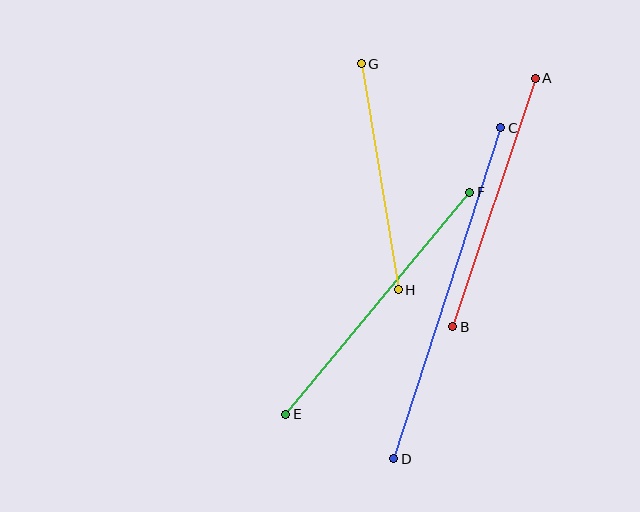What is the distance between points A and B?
The distance is approximately 262 pixels.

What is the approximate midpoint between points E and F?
The midpoint is at approximately (378, 303) pixels.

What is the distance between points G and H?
The distance is approximately 229 pixels.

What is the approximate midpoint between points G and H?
The midpoint is at approximately (380, 177) pixels.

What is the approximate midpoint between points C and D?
The midpoint is at approximately (447, 293) pixels.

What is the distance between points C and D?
The distance is approximately 348 pixels.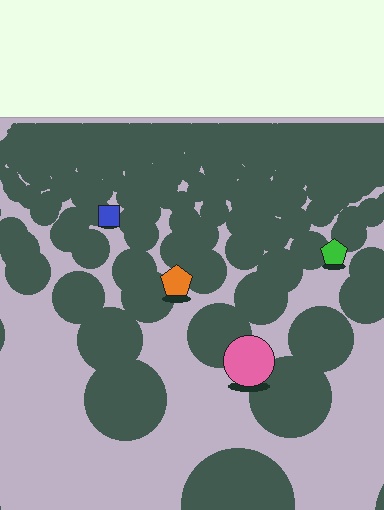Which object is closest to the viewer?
The pink circle is closest. The texture marks near it are larger and more spread out.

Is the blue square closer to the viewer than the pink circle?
No. The pink circle is closer — you can tell from the texture gradient: the ground texture is coarser near it.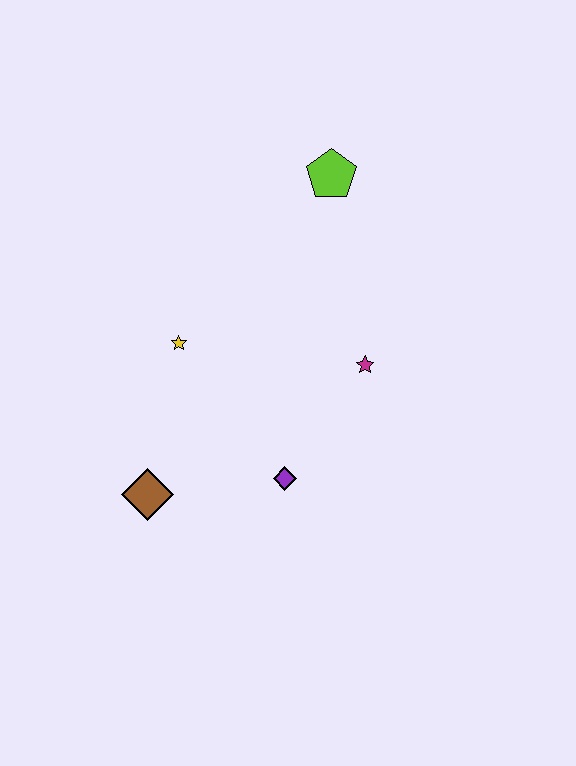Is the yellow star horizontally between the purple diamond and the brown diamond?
Yes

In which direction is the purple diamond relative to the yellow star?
The purple diamond is below the yellow star.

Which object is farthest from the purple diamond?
The lime pentagon is farthest from the purple diamond.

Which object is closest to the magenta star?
The purple diamond is closest to the magenta star.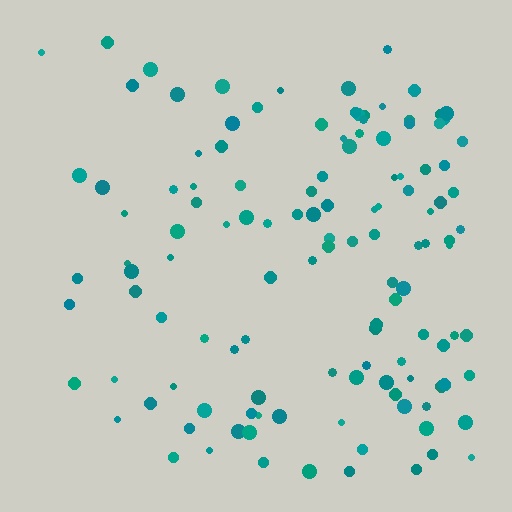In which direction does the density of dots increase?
From left to right, with the right side densest.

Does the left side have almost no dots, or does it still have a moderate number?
Still a moderate number, just noticeably fewer than the right.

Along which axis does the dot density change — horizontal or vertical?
Horizontal.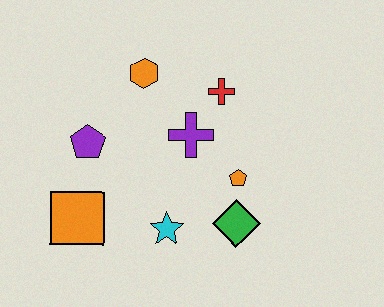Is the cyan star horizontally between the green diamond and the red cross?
No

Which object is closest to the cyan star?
The green diamond is closest to the cyan star.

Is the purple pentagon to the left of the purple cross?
Yes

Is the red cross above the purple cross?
Yes